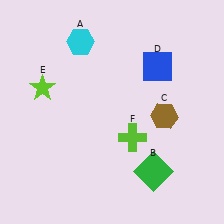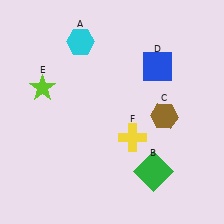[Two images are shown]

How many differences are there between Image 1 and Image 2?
There is 1 difference between the two images.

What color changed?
The cross (F) changed from lime in Image 1 to yellow in Image 2.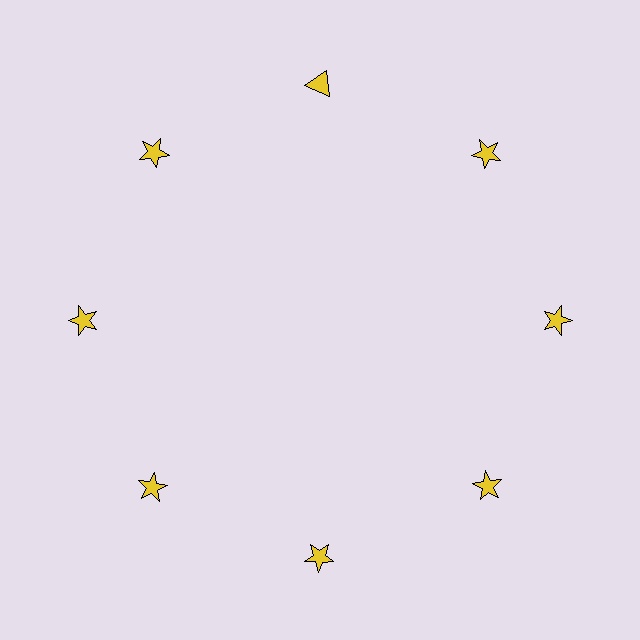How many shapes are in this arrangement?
There are 8 shapes arranged in a ring pattern.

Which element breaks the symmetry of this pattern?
The yellow triangle at roughly the 12 o'clock position breaks the symmetry. All other shapes are yellow stars.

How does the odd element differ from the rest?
It has a different shape: triangle instead of star.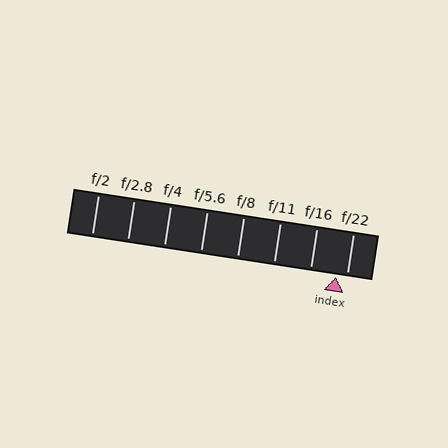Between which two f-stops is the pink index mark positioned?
The index mark is between f/16 and f/22.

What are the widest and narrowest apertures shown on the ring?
The widest aperture shown is f/2 and the narrowest is f/22.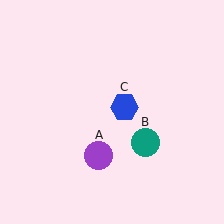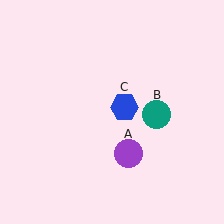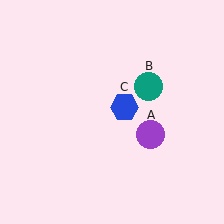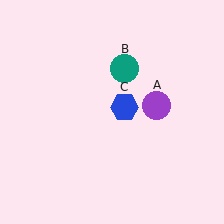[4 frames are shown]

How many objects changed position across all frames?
2 objects changed position: purple circle (object A), teal circle (object B).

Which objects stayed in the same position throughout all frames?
Blue hexagon (object C) remained stationary.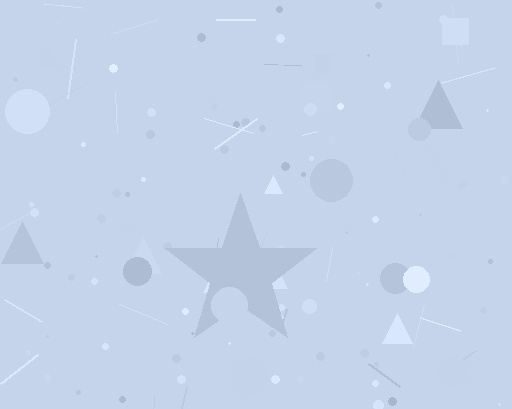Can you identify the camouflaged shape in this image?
The camouflaged shape is a star.